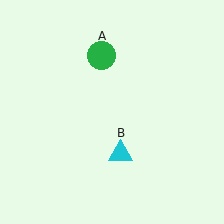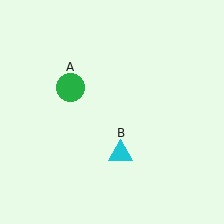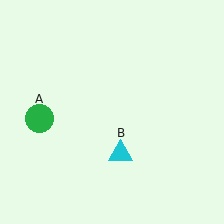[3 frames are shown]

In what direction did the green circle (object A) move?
The green circle (object A) moved down and to the left.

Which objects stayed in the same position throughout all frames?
Cyan triangle (object B) remained stationary.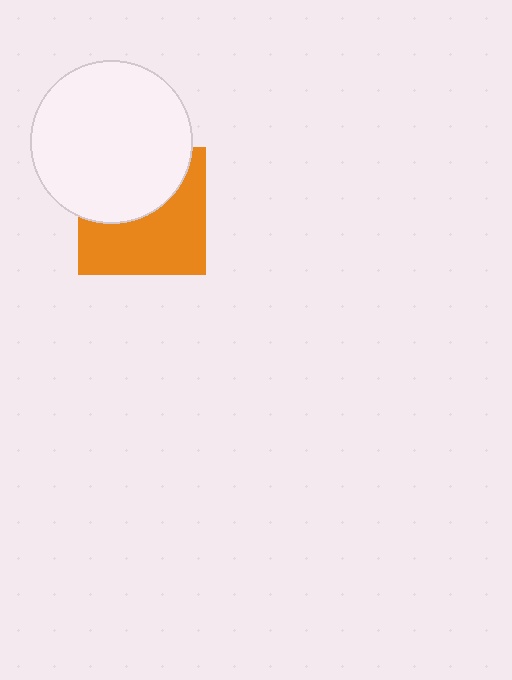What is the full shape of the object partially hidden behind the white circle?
The partially hidden object is an orange square.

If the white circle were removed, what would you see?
You would see the complete orange square.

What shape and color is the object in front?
The object in front is a white circle.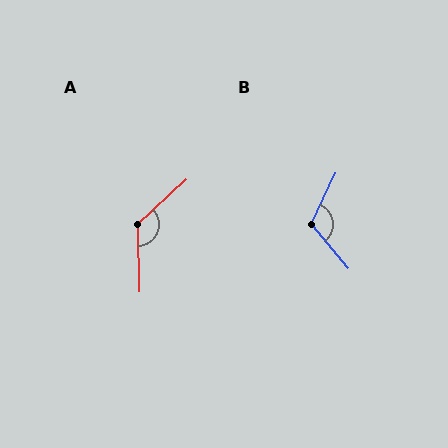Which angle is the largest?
A, at approximately 132 degrees.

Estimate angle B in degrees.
Approximately 115 degrees.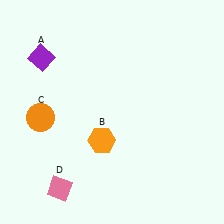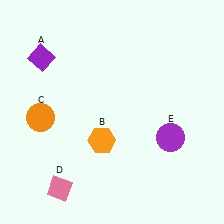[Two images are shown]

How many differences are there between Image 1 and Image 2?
There is 1 difference between the two images.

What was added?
A purple circle (E) was added in Image 2.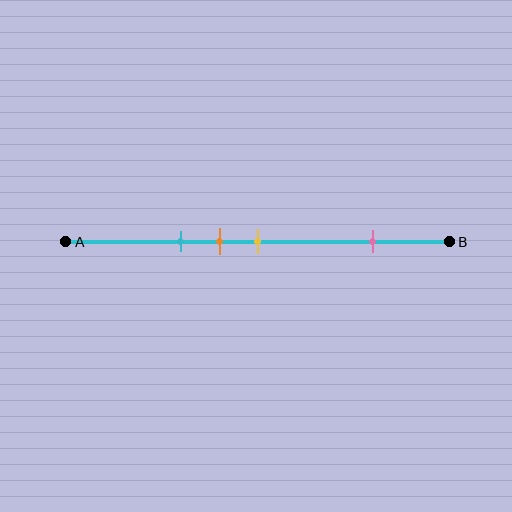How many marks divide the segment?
There are 4 marks dividing the segment.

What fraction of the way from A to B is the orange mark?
The orange mark is approximately 40% (0.4) of the way from A to B.